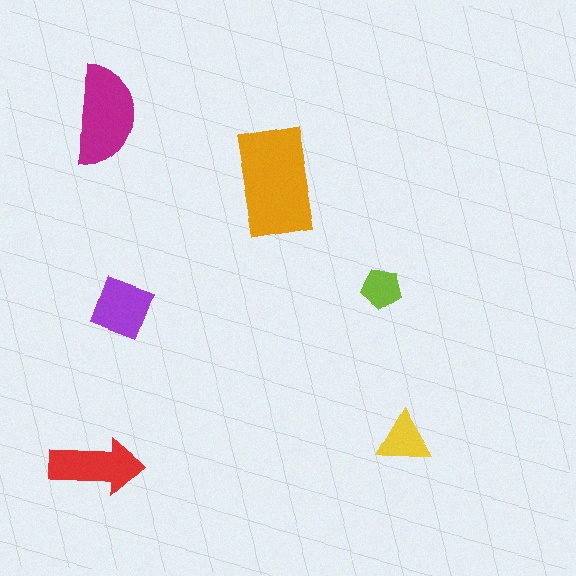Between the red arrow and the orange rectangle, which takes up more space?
The orange rectangle.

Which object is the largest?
The orange rectangle.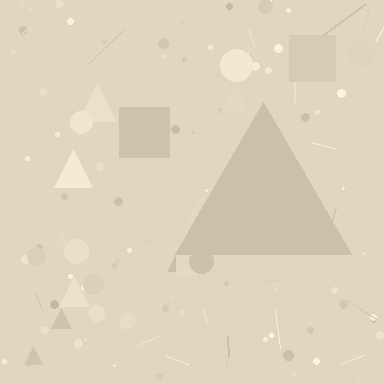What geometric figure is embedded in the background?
A triangle is embedded in the background.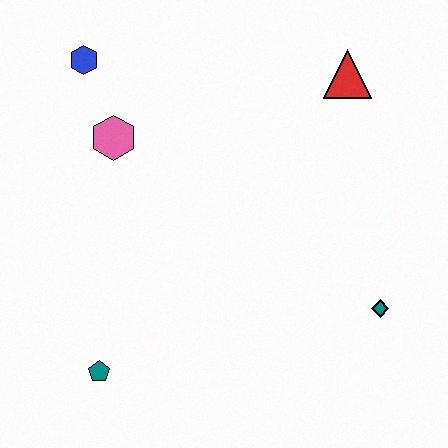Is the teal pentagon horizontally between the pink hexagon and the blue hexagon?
Yes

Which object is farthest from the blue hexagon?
The teal diamond is farthest from the blue hexagon.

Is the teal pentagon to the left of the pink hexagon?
Yes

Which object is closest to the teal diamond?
The red triangle is closest to the teal diamond.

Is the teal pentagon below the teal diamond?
Yes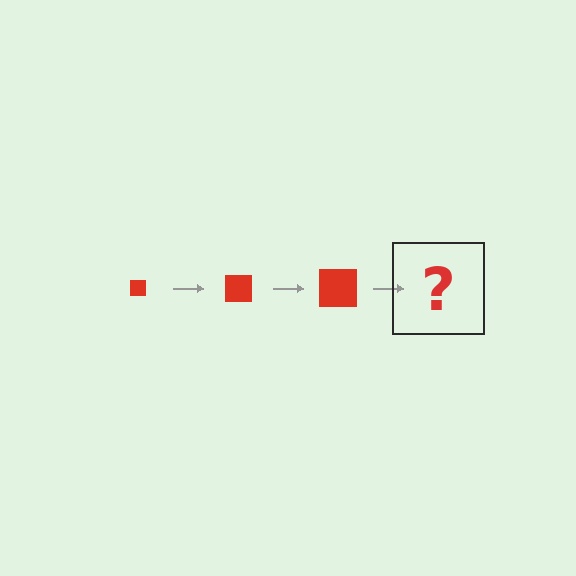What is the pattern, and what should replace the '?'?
The pattern is that the square gets progressively larger each step. The '?' should be a red square, larger than the previous one.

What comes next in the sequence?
The next element should be a red square, larger than the previous one.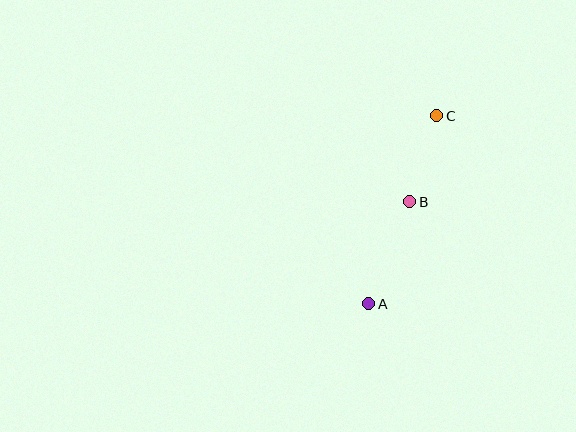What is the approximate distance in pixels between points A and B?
The distance between A and B is approximately 110 pixels.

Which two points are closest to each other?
Points B and C are closest to each other.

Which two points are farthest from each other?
Points A and C are farthest from each other.